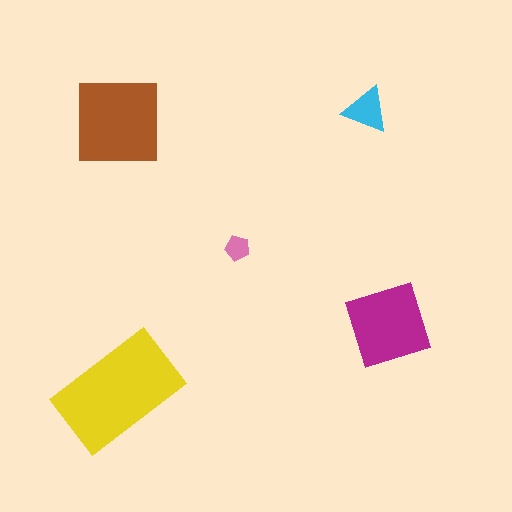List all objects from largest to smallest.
The yellow rectangle, the brown square, the magenta diamond, the cyan triangle, the pink pentagon.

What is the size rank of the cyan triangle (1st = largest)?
4th.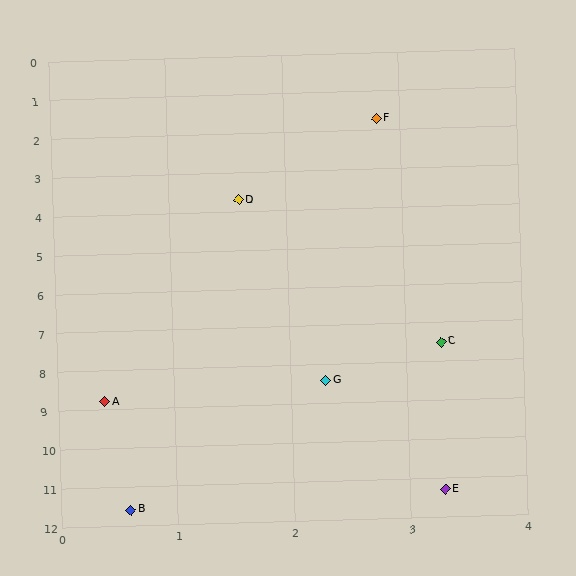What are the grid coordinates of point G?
Point G is at approximately (2.3, 8.4).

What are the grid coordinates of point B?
Point B is at approximately (0.6, 11.6).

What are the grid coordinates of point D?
Point D is at approximately (1.6, 3.7).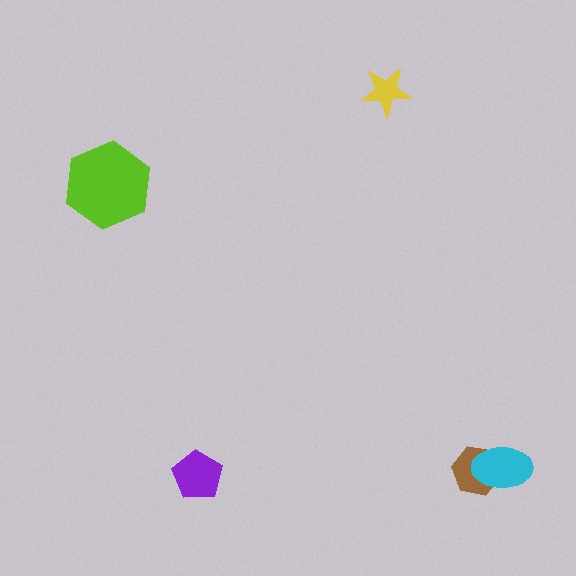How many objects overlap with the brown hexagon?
1 object overlaps with the brown hexagon.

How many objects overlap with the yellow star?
0 objects overlap with the yellow star.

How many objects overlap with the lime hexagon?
0 objects overlap with the lime hexagon.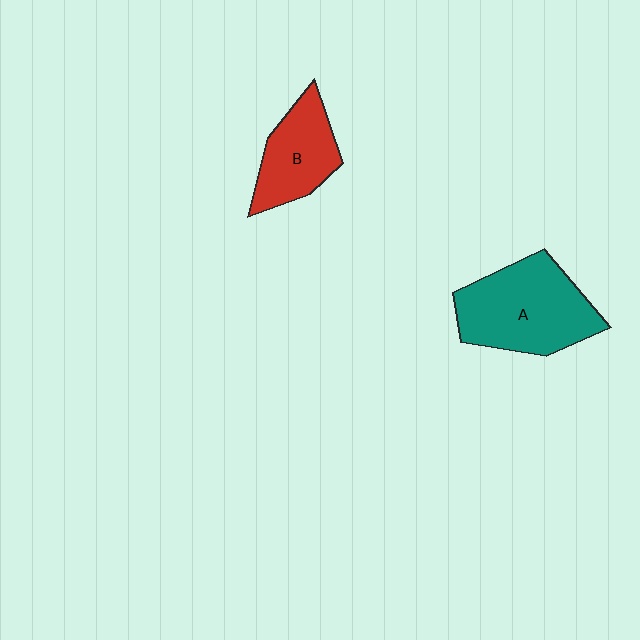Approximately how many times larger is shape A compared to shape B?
Approximately 1.6 times.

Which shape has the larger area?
Shape A (teal).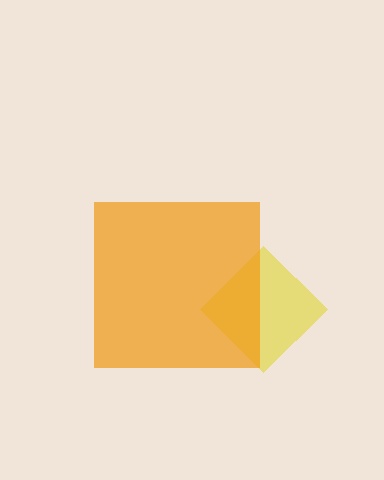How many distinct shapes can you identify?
There are 2 distinct shapes: a yellow diamond, an orange square.